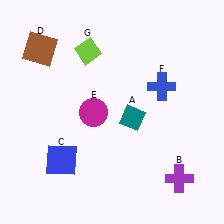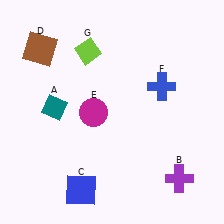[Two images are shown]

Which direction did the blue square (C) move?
The blue square (C) moved down.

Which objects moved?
The objects that moved are: the teal diamond (A), the blue square (C).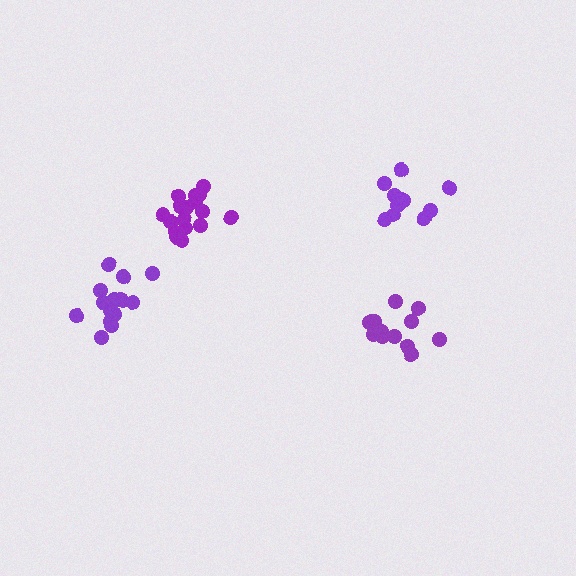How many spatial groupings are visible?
There are 4 spatial groupings.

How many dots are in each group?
Group 1: 13 dots, Group 2: 15 dots, Group 3: 11 dots, Group 4: 17 dots (56 total).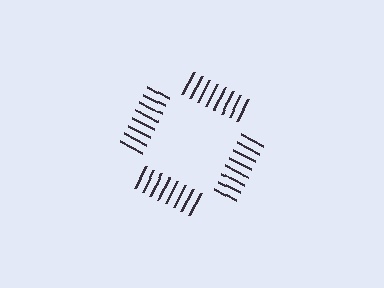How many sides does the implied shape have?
4 sides — the line-ends trace a square.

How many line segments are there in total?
32 — 8 along each of the 4 edges.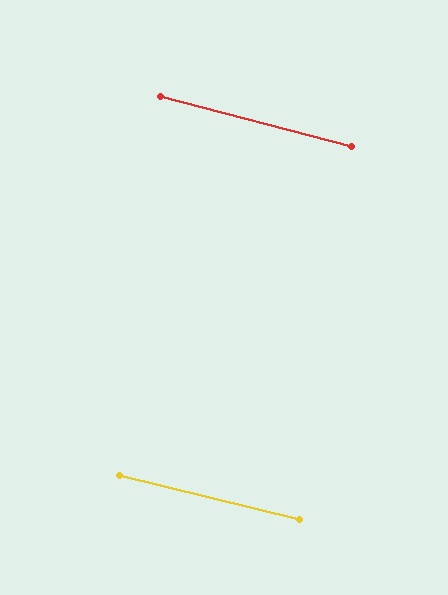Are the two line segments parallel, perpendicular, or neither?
Parallel — their directions differ by only 0.9°.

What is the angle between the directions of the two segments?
Approximately 1 degree.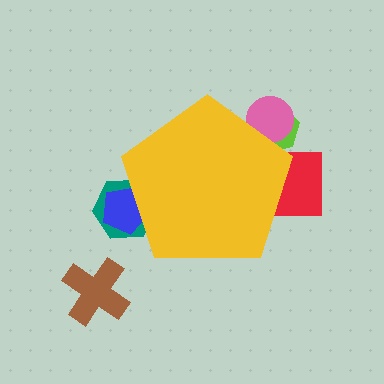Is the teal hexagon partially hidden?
Yes, the teal hexagon is partially hidden behind the yellow pentagon.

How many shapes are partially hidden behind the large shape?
5 shapes are partially hidden.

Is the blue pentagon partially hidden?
Yes, the blue pentagon is partially hidden behind the yellow pentagon.